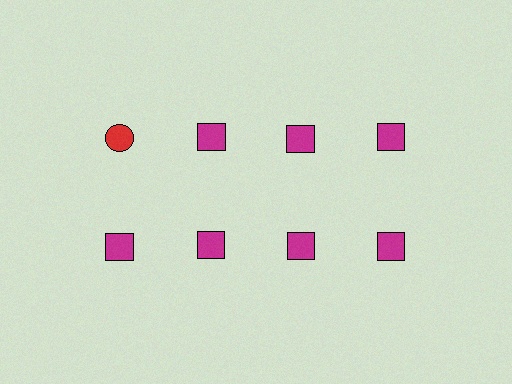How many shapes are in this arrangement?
There are 8 shapes arranged in a grid pattern.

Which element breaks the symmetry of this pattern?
The red circle in the top row, leftmost column breaks the symmetry. All other shapes are magenta squares.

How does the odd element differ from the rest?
It differs in both color (red instead of magenta) and shape (circle instead of square).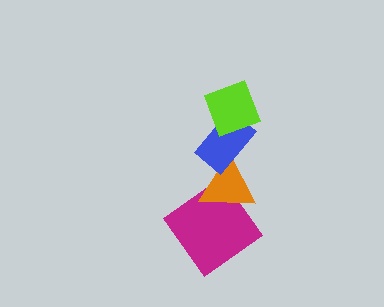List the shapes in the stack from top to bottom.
From top to bottom: the lime diamond, the blue rectangle, the orange triangle, the magenta diamond.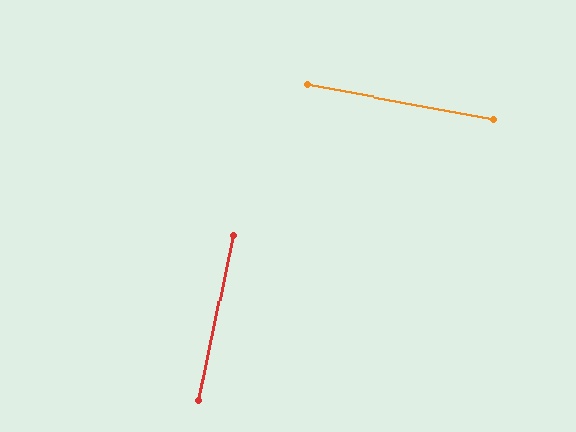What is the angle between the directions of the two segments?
Approximately 89 degrees.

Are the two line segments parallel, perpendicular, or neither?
Perpendicular — they meet at approximately 89°.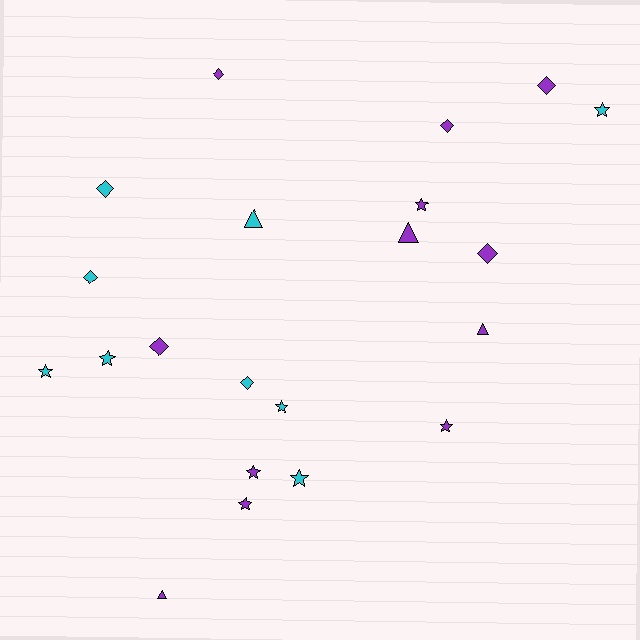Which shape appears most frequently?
Star, with 9 objects.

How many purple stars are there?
There are 4 purple stars.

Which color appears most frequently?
Purple, with 12 objects.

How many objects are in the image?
There are 21 objects.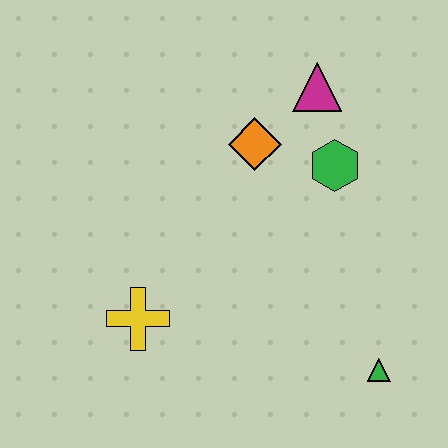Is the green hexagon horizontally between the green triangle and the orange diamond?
Yes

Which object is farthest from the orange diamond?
The green triangle is farthest from the orange diamond.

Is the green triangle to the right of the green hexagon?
Yes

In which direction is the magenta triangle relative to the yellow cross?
The magenta triangle is above the yellow cross.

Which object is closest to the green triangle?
The green hexagon is closest to the green triangle.